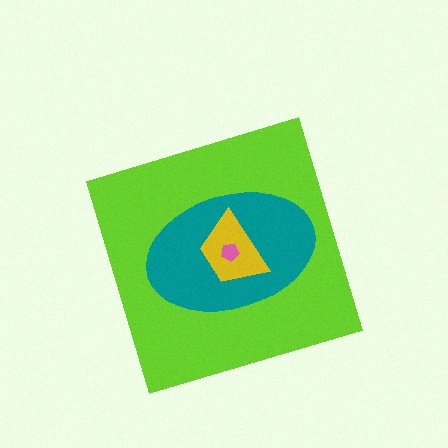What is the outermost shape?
The lime diamond.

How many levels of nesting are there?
4.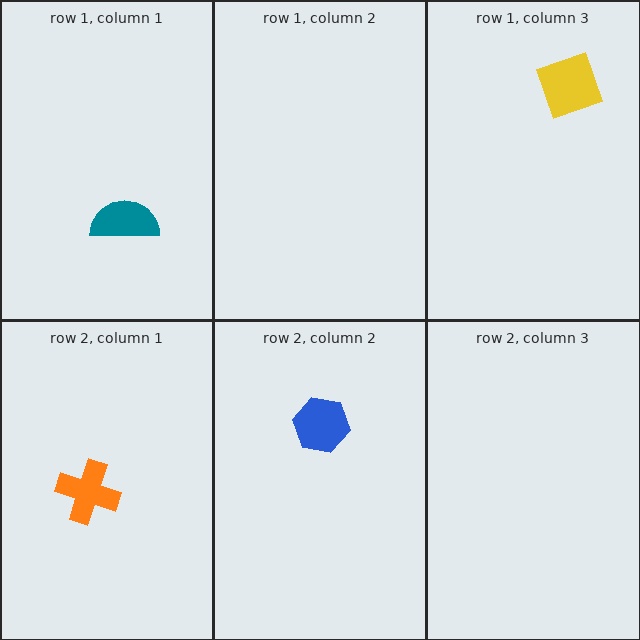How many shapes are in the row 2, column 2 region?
1.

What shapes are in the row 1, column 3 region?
The yellow square.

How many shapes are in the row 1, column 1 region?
1.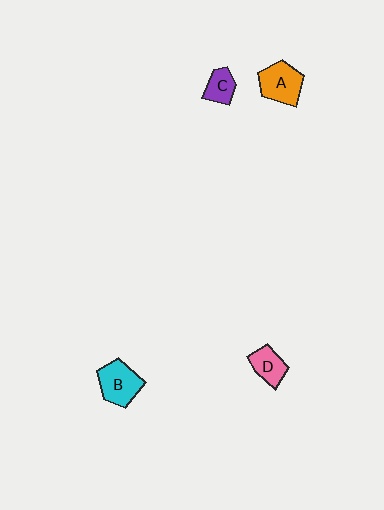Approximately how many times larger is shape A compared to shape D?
Approximately 1.5 times.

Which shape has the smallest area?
Shape C (purple).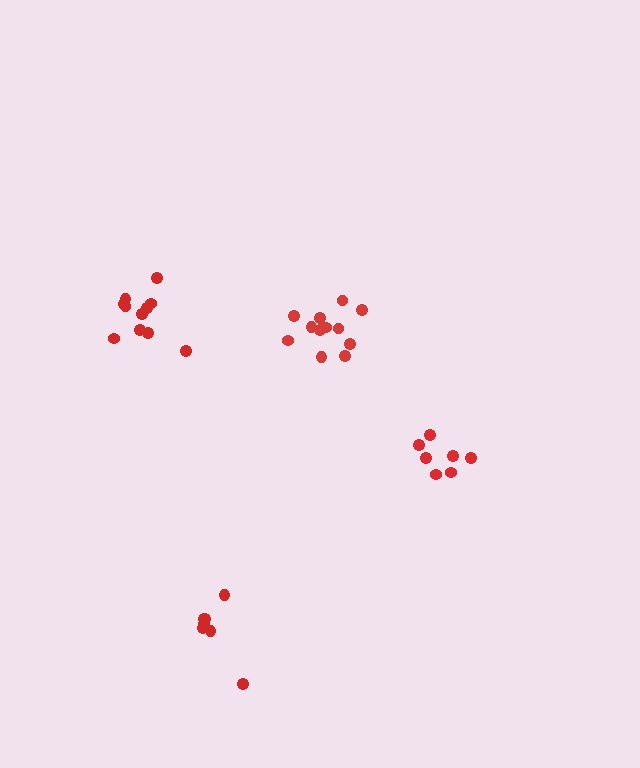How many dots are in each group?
Group 1: 12 dots, Group 2: 7 dots, Group 3: 7 dots, Group 4: 11 dots (37 total).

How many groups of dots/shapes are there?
There are 4 groups.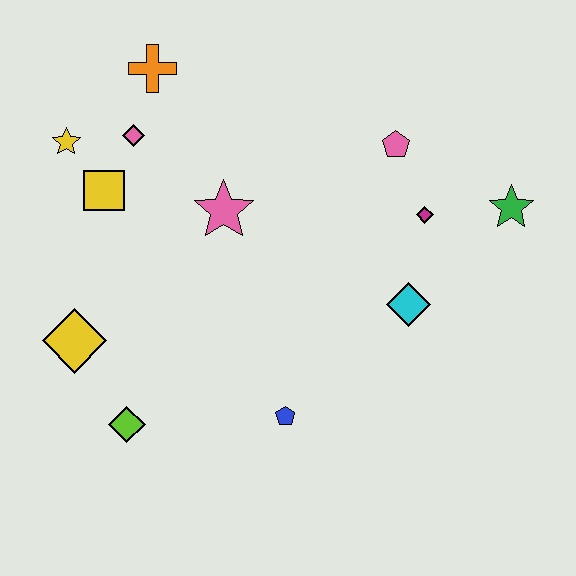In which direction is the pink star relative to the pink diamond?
The pink star is to the right of the pink diamond.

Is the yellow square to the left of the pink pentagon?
Yes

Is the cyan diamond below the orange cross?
Yes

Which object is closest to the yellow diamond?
The lime diamond is closest to the yellow diamond.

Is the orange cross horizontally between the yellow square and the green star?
Yes